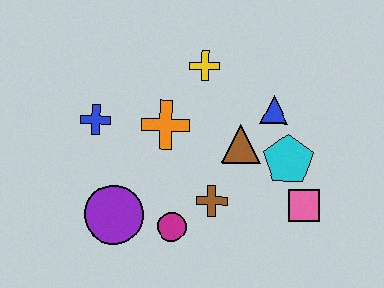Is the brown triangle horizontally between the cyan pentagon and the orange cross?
Yes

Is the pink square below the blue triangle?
Yes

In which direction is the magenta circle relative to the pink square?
The magenta circle is to the left of the pink square.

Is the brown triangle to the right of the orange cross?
Yes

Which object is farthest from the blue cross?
The pink square is farthest from the blue cross.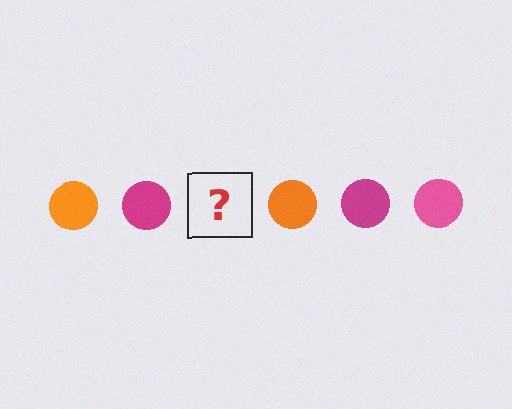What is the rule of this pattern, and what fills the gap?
The rule is that the pattern cycles through orange, magenta, pink circles. The gap should be filled with a pink circle.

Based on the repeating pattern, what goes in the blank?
The blank should be a pink circle.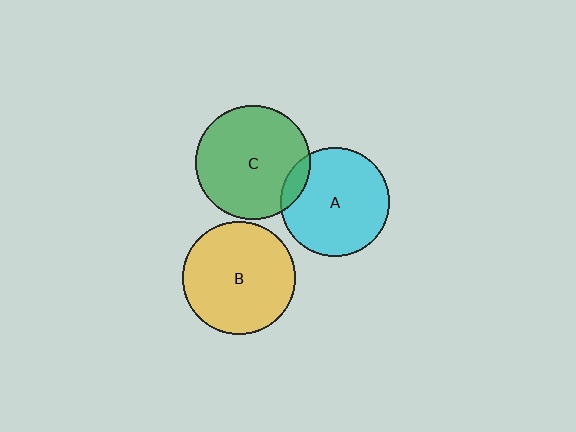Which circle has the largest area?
Circle C (green).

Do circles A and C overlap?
Yes.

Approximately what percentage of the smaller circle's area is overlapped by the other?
Approximately 10%.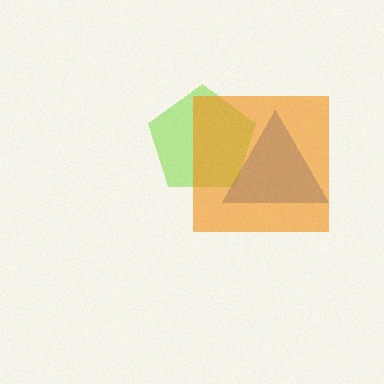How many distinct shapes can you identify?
There are 3 distinct shapes: a lime pentagon, a blue triangle, an orange square.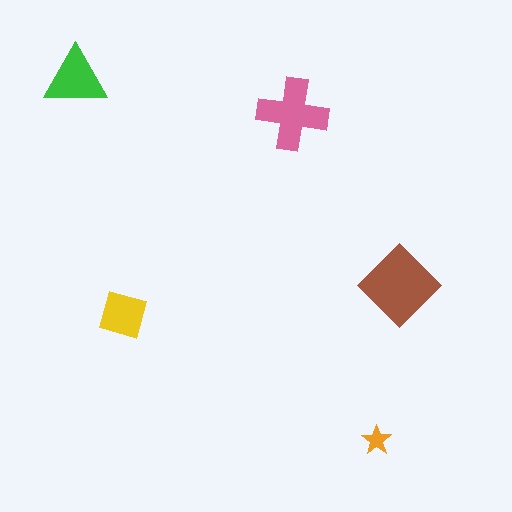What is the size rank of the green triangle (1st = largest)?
3rd.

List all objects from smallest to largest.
The orange star, the yellow square, the green triangle, the pink cross, the brown diamond.